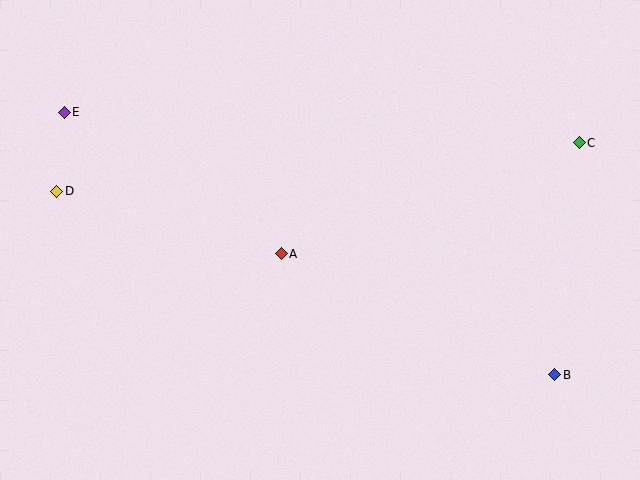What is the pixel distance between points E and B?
The distance between E and B is 556 pixels.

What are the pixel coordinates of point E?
Point E is at (64, 112).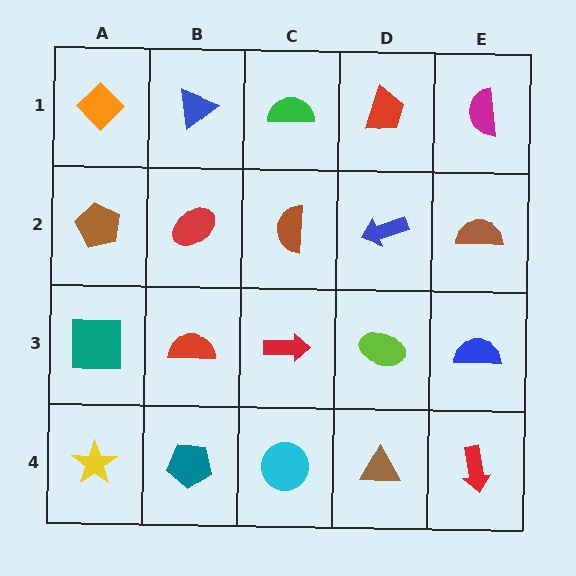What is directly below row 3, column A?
A yellow star.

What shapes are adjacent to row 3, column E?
A brown semicircle (row 2, column E), a red arrow (row 4, column E), a lime ellipse (row 3, column D).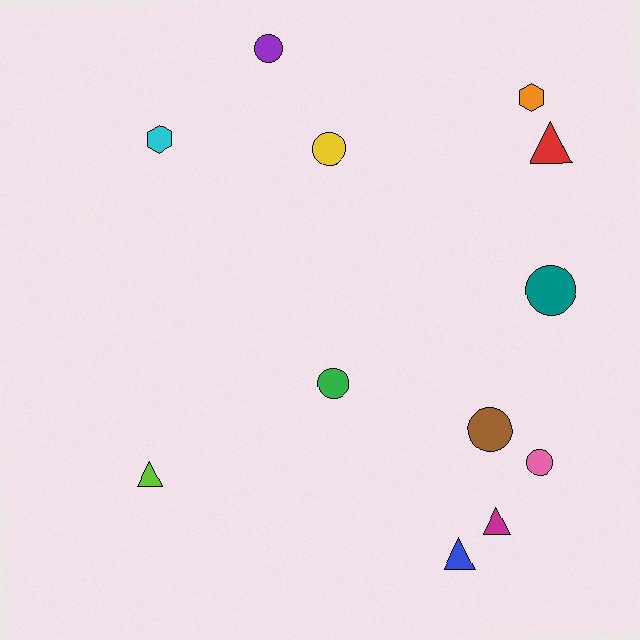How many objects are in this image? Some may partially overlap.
There are 12 objects.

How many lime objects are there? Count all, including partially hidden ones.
There is 1 lime object.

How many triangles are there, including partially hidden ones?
There are 4 triangles.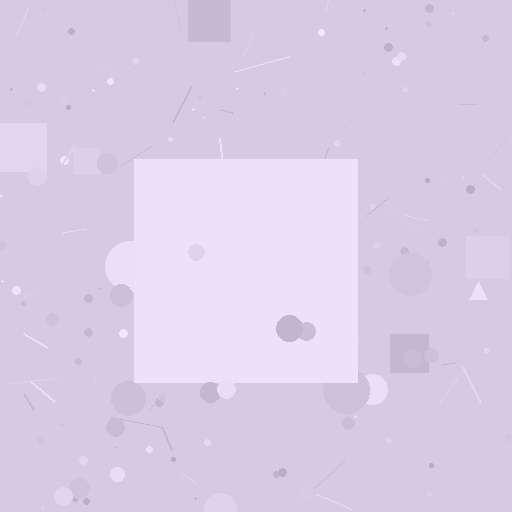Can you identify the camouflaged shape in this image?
The camouflaged shape is a square.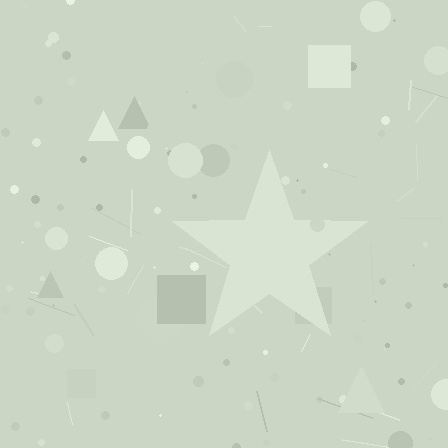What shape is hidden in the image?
A star is hidden in the image.